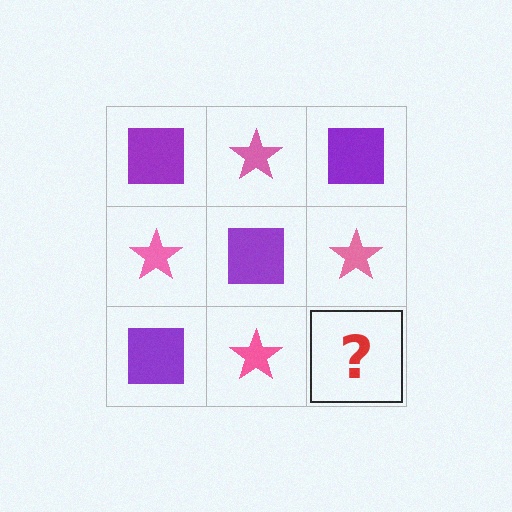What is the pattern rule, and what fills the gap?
The rule is that it alternates purple square and pink star in a checkerboard pattern. The gap should be filled with a purple square.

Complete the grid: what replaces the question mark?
The question mark should be replaced with a purple square.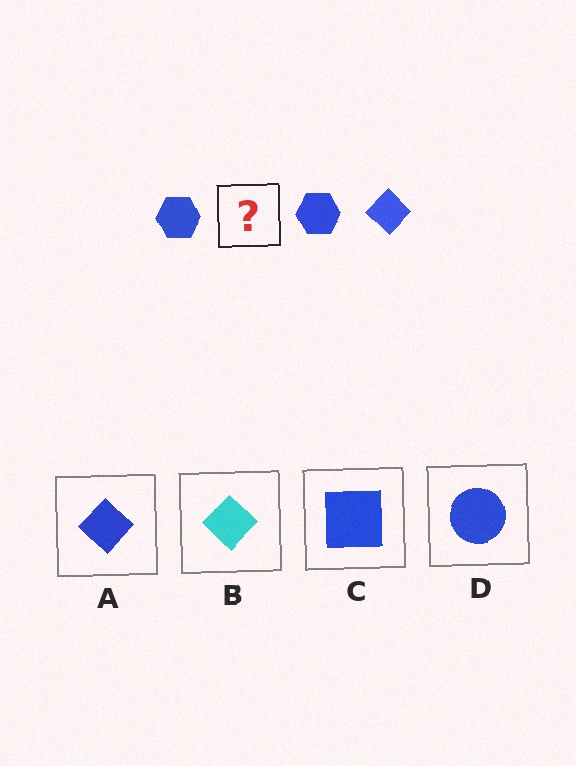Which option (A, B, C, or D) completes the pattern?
A.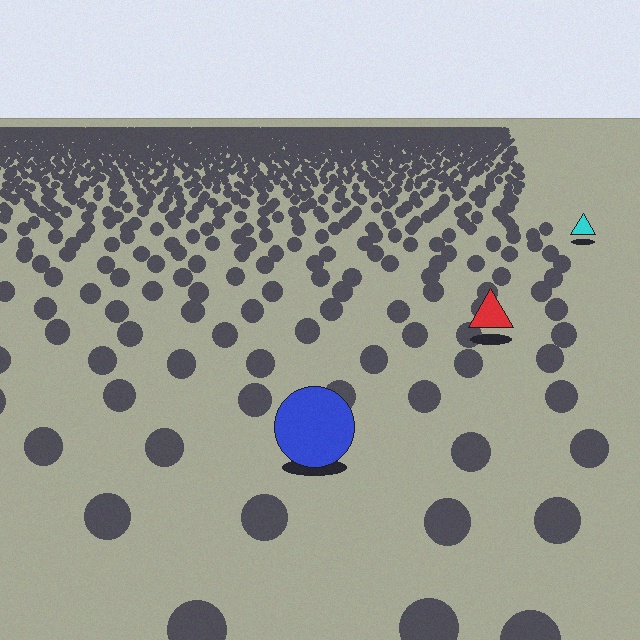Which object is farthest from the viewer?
The cyan triangle is farthest from the viewer. It appears smaller and the ground texture around it is denser.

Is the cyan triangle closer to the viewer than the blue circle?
No. The blue circle is closer — you can tell from the texture gradient: the ground texture is coarser near it.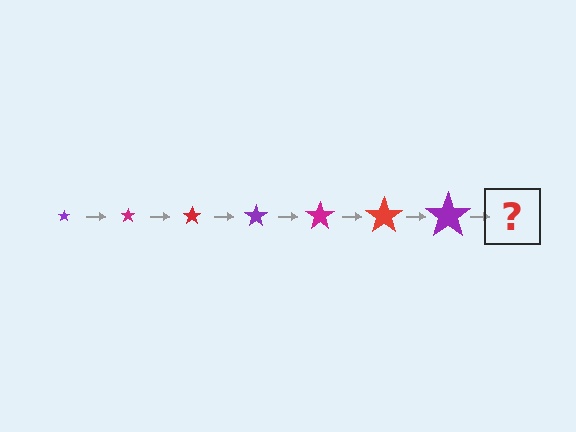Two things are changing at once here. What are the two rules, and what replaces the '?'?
The two rules are that the star grows larger each step and the color cycles through purple, magenta, and red. The '?' should be a magenta star, larger than the previous one.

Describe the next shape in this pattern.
It should be a magenta star, larger than the previous one.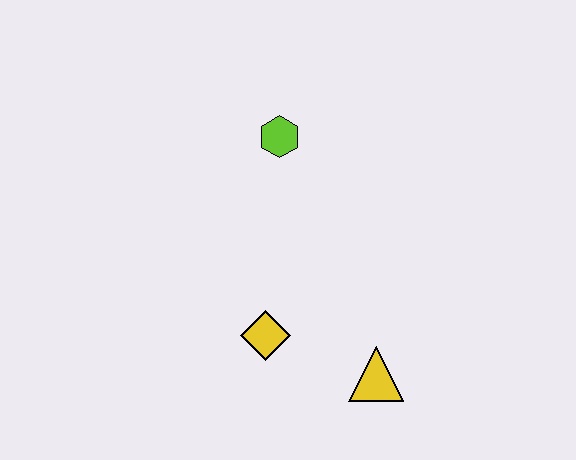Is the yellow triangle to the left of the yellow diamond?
No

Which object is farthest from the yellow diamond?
The lime hexagon is farthest from the yellow diamond.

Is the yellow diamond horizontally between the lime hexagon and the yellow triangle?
No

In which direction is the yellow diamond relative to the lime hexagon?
The yellow diamond is below the lime hexagon.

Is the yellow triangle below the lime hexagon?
Yes